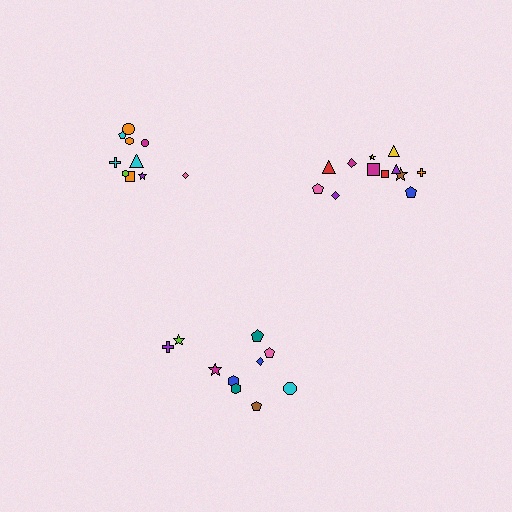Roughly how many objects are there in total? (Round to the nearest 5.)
Roughly 30 objects in total.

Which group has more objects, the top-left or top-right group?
The top-right group.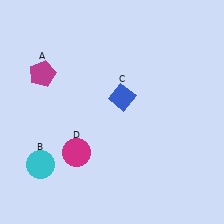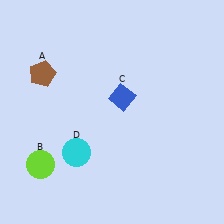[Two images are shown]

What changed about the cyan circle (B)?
In Image 1, B is cyan. In Image 2, it changed to lime.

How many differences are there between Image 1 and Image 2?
There are 3 differences between the two images.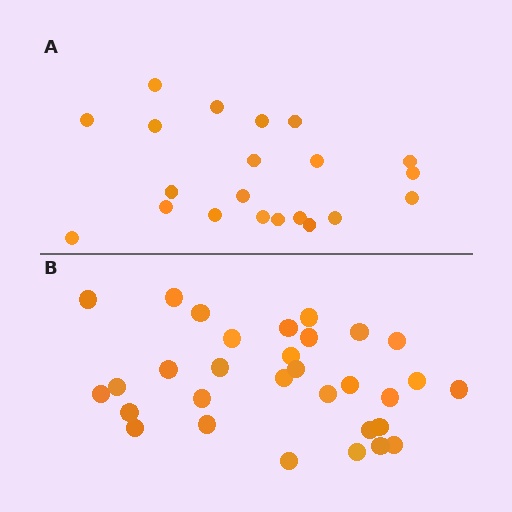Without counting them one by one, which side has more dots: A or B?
Region B (the bottom region) has more dots.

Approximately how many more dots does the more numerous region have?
Region B has roughly 10 or so more dots than region A.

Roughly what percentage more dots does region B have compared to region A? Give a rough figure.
About 50% more.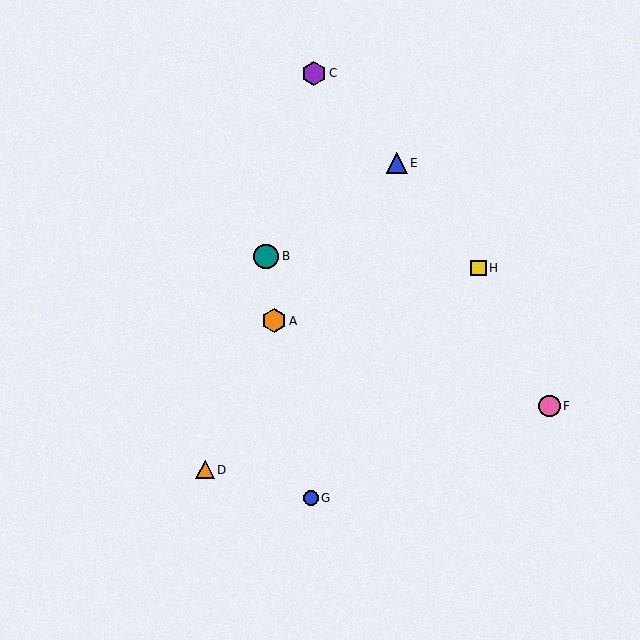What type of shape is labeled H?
Shape H is a yellow square.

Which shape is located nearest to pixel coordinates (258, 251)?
The teal circle (labeled B) at (266, 256) is nearest to that location.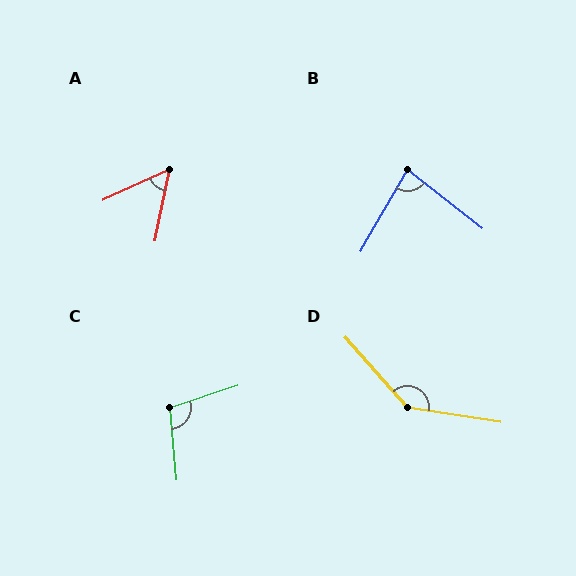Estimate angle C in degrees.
Approximately 103 degrees.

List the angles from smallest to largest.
A (54°), B (82°), C (103°), D (141°).